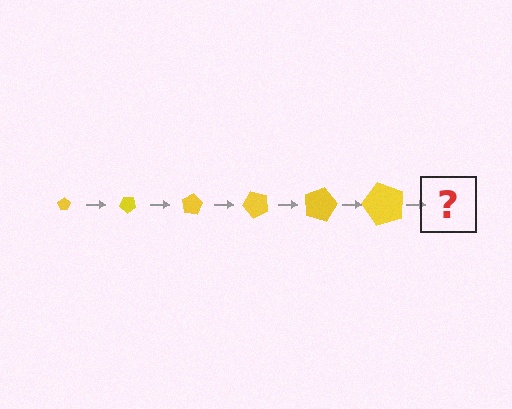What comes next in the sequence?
The next element should be a pentagon, larger than the previous one and rotated 240 degrees from the start.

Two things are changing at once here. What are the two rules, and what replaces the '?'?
The two rules are that the pentagon grows larger each step and it rotates 40 degrees each step. The '?' should be a pentagon, larger than the previous one and rotated 240 degrees from the start.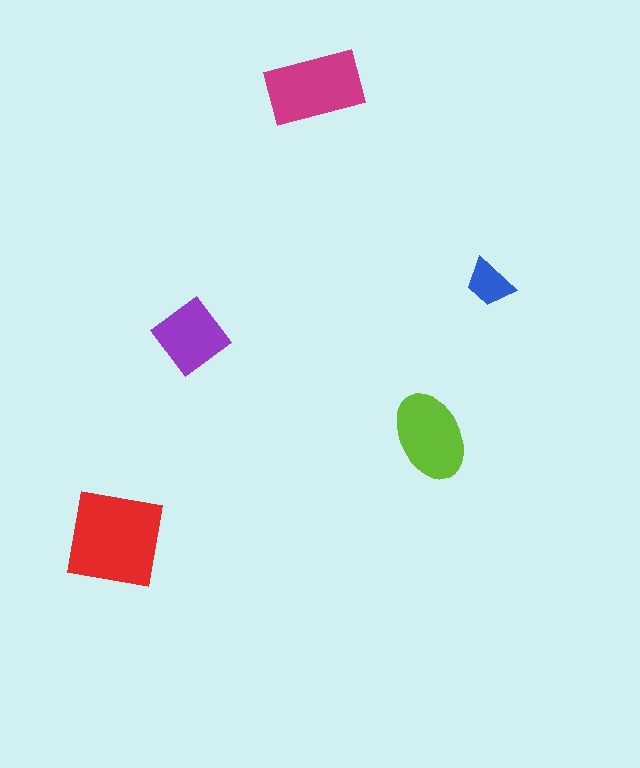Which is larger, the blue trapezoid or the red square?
The red square.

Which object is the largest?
The red square.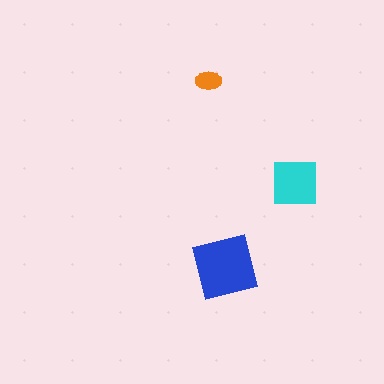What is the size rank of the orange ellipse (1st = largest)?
3rd.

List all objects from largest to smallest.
The blue square, the cyan square, the orange ellipse.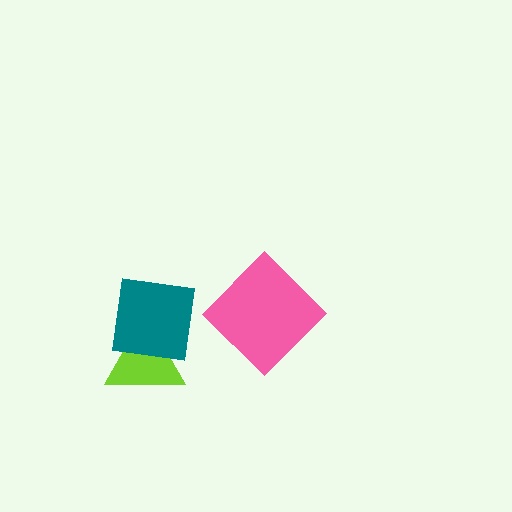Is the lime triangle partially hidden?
Yes, it is partially covered by another shape.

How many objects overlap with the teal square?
1 object overlaps with the teal square.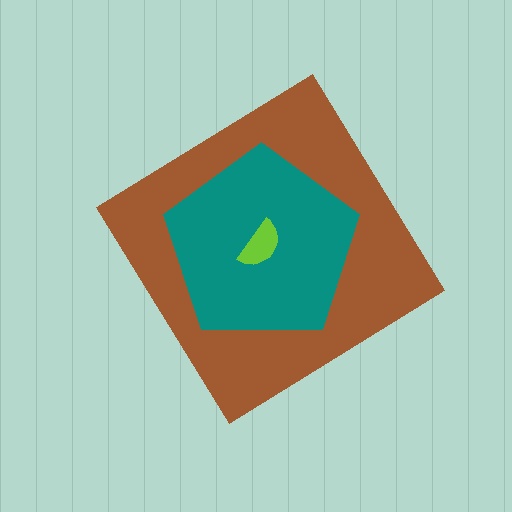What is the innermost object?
The lime semicircle.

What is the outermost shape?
The brown diamond.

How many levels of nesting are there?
3.